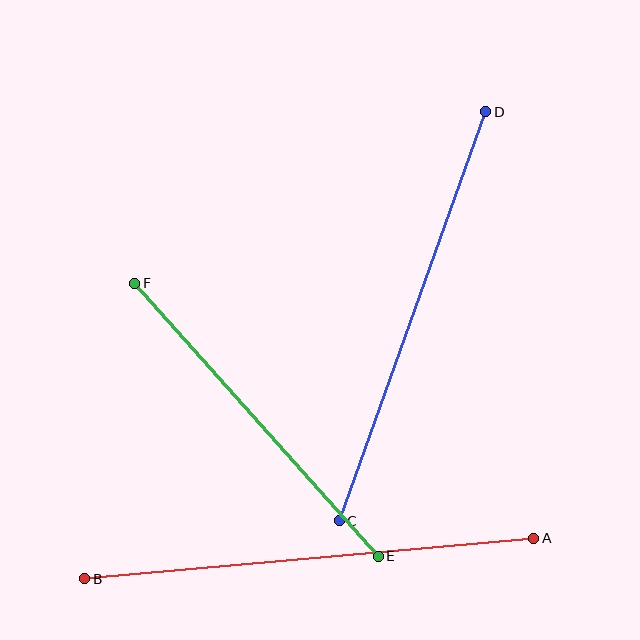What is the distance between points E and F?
The distance is approximately 366 pixels.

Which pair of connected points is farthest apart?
Points A and B are farthest apart.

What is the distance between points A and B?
The distance is approximately 451 pixels.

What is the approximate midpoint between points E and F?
The midpoint is at approximately (256, 420) pixels.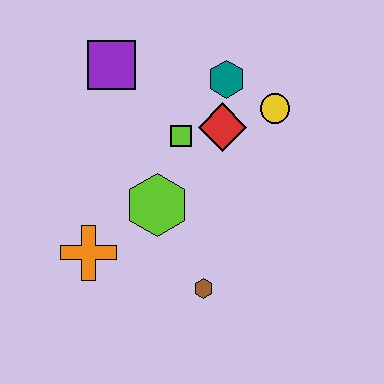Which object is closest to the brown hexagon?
The lime hexagon is closest to the brown hexagon.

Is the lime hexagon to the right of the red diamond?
No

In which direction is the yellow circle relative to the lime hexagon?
The yellow circle is to the right of the lime hexagon.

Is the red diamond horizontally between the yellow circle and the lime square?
Yes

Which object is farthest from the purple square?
The brown hexagon is farthest from the purple square.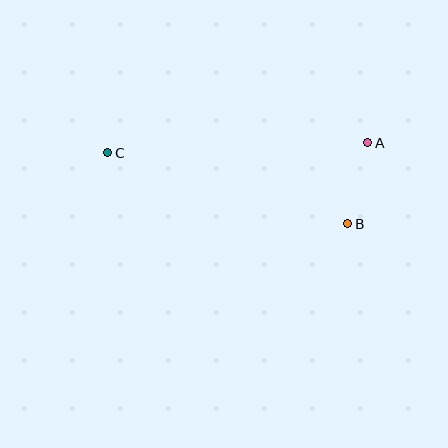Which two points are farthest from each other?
Points A and C are farthest from each other.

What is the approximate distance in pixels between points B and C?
The distance between B and C is approximately 250 pixels.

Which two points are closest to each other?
Points A and B are closest to each other.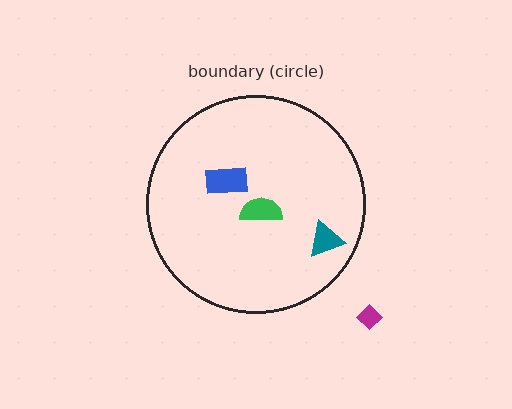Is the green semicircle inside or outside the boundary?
Inside.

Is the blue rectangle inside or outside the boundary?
Inside.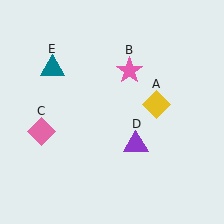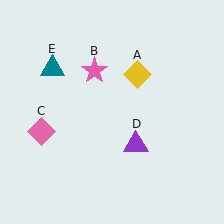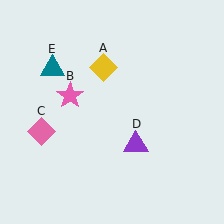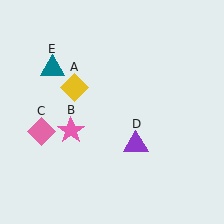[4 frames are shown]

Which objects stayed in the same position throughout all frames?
Pink diamond (object C) and purple triangle (object D) and teal triangle (object E) remained stationary.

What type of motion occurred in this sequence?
The yellow diamond (object A), pink star (object B) rotated counterclockwise around the center of the scene.